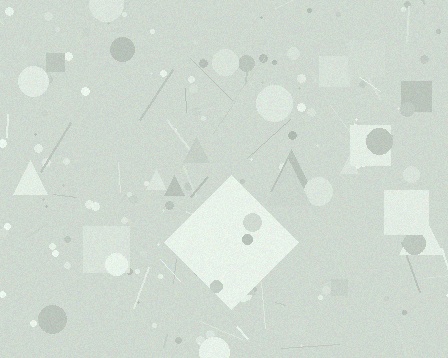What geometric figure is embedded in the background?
A diamond is embedded in the background.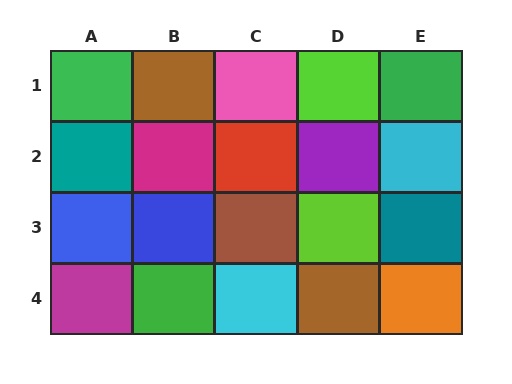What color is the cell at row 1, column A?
Green.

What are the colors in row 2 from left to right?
Teal, magenta, red, purple, cyan.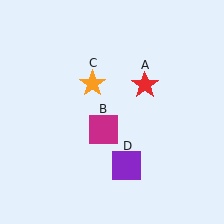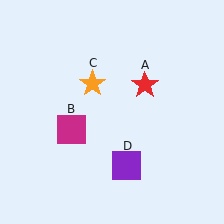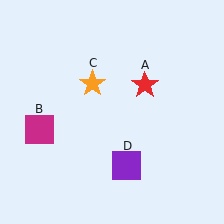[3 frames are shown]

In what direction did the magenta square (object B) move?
The magenta square (object B) moved left.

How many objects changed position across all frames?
1 object changed position: magenta square (object B).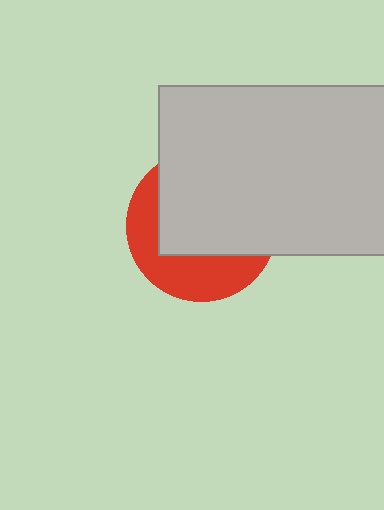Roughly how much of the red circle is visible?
A small part of it is visible (roughly 38%).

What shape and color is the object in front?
The object in front is a light gray rectangle.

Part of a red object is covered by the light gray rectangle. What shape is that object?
It is a circle.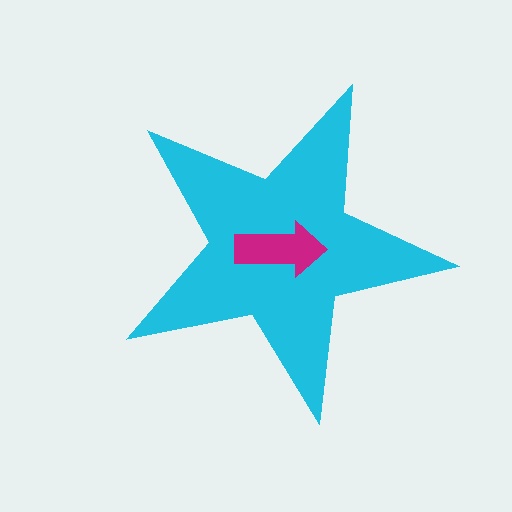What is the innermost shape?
The magenta arrow.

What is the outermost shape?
The cyan star.